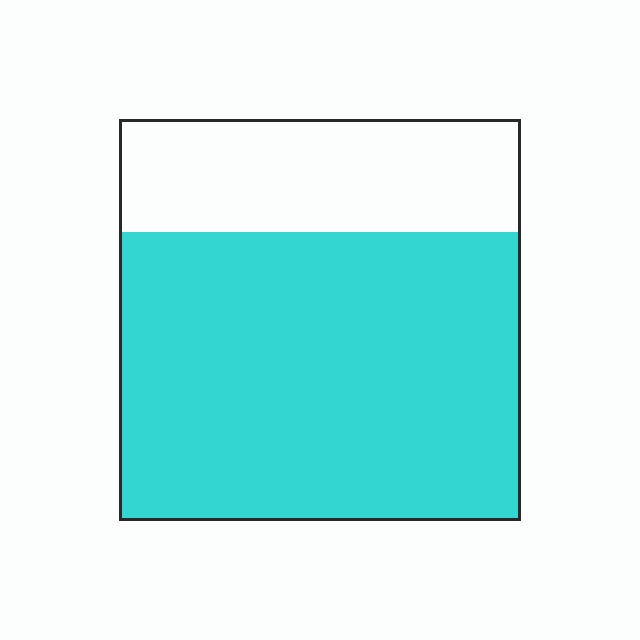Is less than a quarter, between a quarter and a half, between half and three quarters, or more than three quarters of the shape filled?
Between half and three quarters.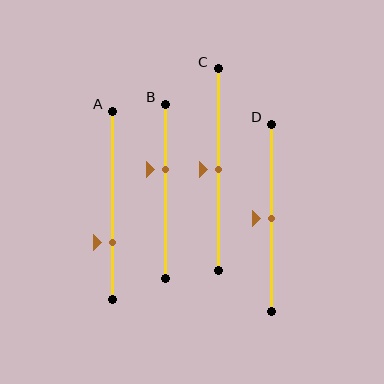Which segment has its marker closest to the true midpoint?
Segment C has its marker closest to the true midpoint.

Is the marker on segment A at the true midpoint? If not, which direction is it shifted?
No, the marker on segment A is shifted downward by about 20% of the segment length.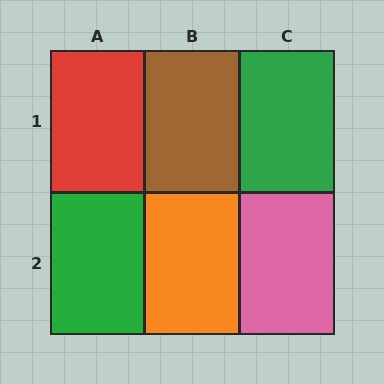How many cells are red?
1 cell is red.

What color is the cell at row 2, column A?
Green.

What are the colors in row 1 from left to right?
Red, brown, green.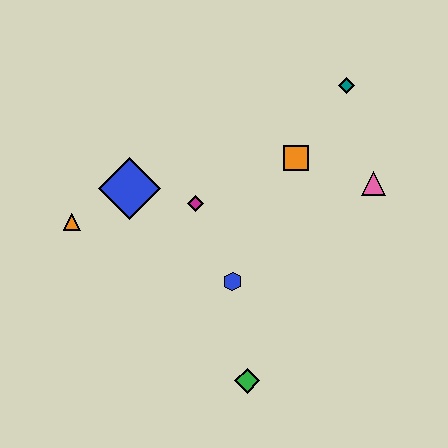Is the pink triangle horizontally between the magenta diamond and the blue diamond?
No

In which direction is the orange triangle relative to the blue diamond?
The orange triangle is to the left of the blue diamond.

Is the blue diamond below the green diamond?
No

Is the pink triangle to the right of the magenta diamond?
Yes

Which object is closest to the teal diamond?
The orange square is closest to the teal diamond.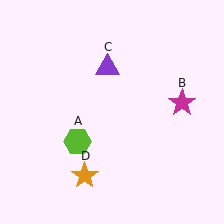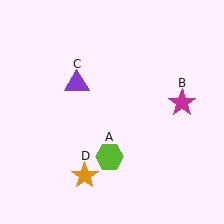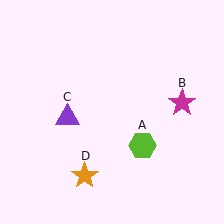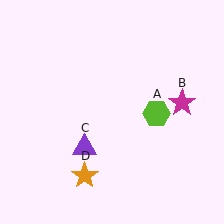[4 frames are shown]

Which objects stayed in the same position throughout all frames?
Magenta star (object B) and orange star (object D) remained stationary.